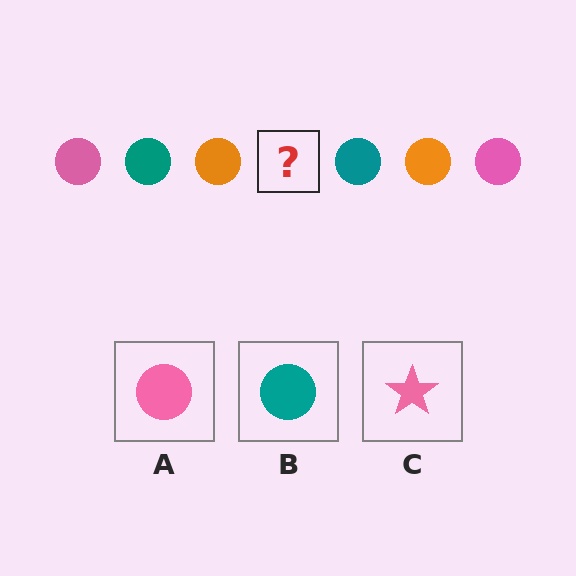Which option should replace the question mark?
Option A.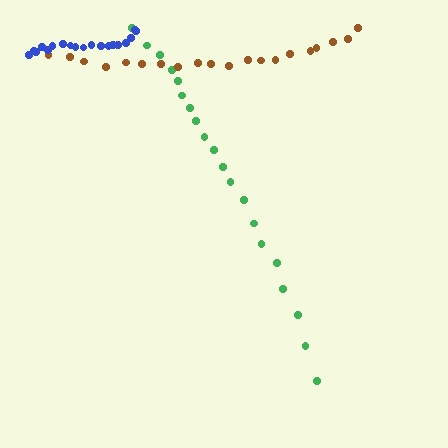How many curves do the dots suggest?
There are 3 distinct paths.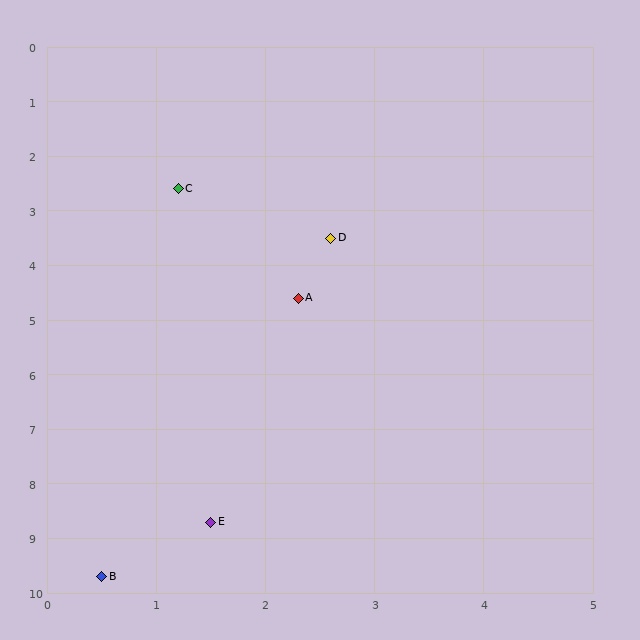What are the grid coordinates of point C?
Point C is at approximately (1.2, 2.6).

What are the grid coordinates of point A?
Point A is at approximately (2.3, 4.6).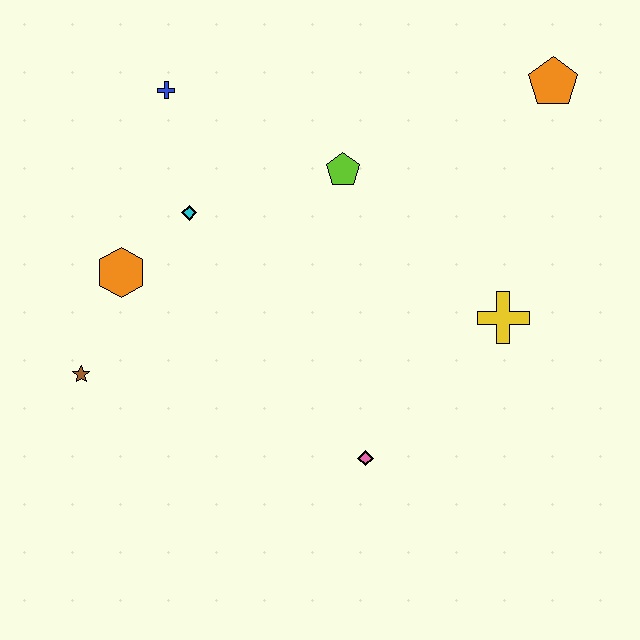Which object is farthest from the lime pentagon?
The brown star is farthest from the lime pentagon.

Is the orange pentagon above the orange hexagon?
Yes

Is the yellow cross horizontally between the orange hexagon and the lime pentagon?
No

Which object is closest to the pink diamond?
The yellow cross is closest to the pink diamond.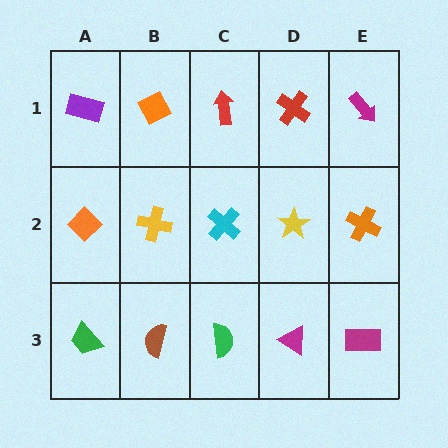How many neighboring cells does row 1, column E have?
2.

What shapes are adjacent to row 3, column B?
A yellow cross (row 2, column B), a green trapezoid (row 3, column A), a green semicircle (row 3, column C).